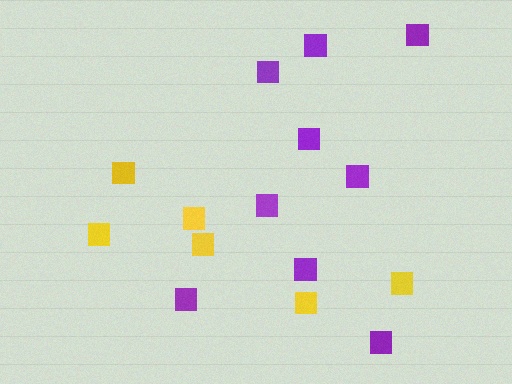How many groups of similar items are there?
There are 2 groups: one group of yellow squares (6) and one group of purple squares (9).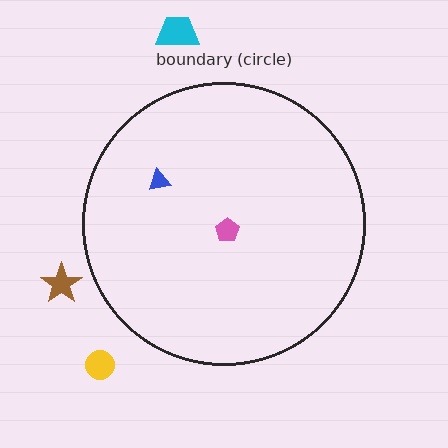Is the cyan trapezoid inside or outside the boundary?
Outside.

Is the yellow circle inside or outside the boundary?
Outside.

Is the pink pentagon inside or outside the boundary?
Inside.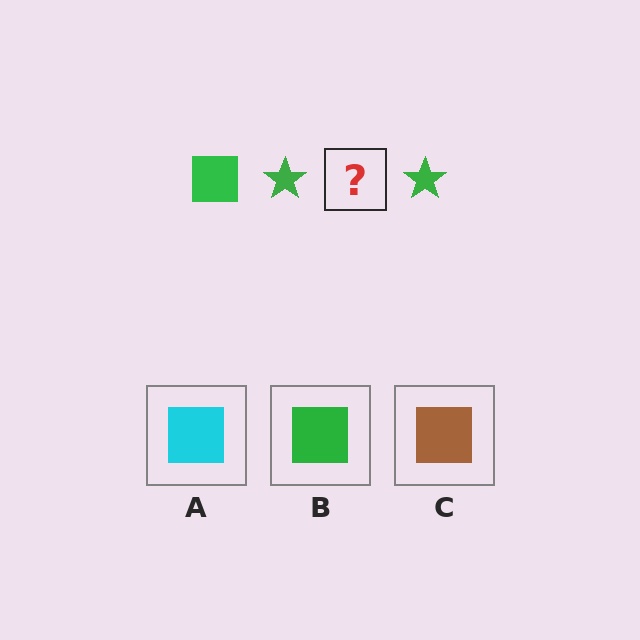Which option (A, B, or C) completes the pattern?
B.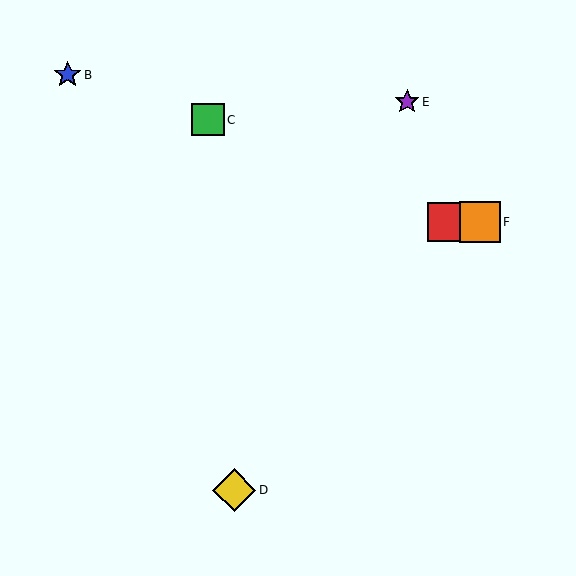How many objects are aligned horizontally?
2 objects (A, F) are aligned horizontally.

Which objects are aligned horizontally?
Objects A, F are aligned horizontally.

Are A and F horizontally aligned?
Yes, both are at y≈222.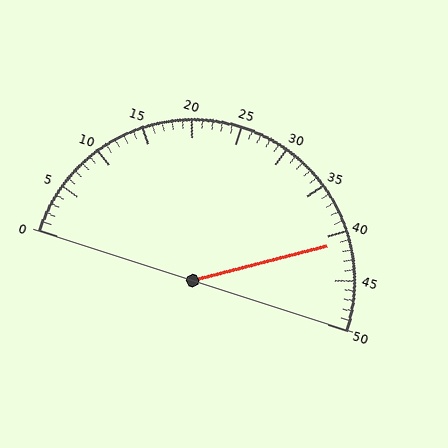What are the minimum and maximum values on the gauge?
The gauge ranges from 0 to 50.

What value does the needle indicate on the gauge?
The needle indicates approximately 41.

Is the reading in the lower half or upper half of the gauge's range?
The reading is in the upper half of the range (0 to 50).